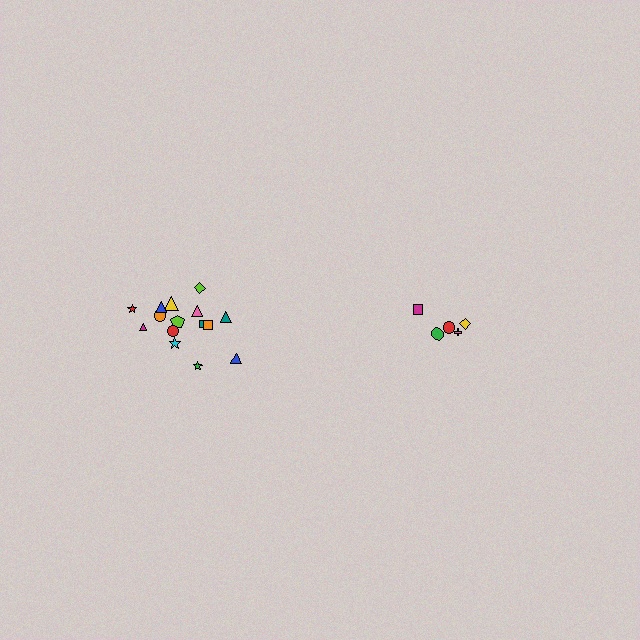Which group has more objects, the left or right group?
The left group.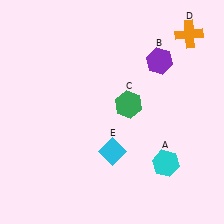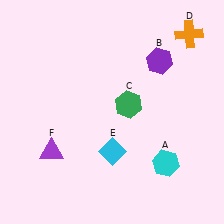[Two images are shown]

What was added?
A purple triangle (F) was added in Image 2.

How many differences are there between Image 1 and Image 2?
There is 1 difference between the two images.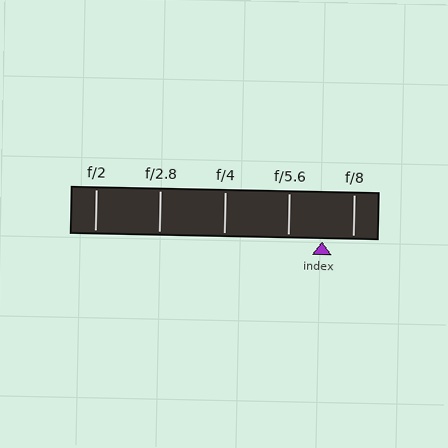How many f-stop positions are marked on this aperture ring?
There are 5 f-stop positions marked.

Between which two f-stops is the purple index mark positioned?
The index mark is between f/5.6 and f/8.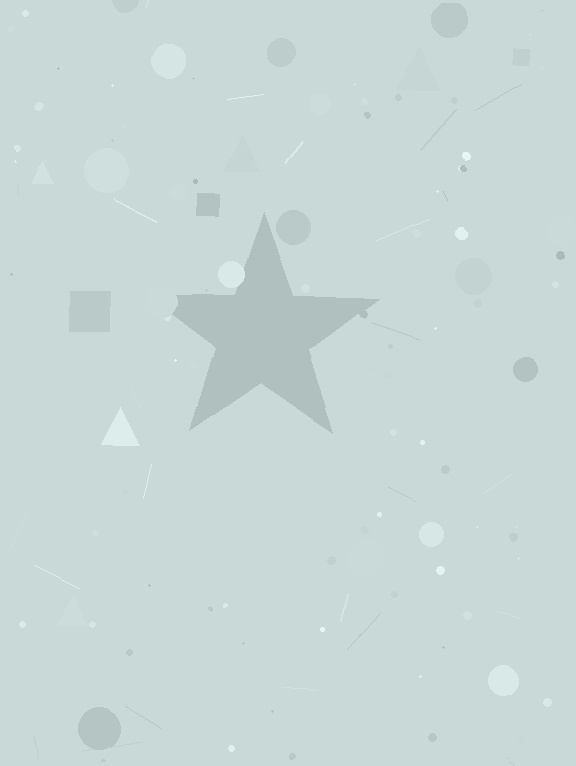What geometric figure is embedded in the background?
A star is embedded in the background.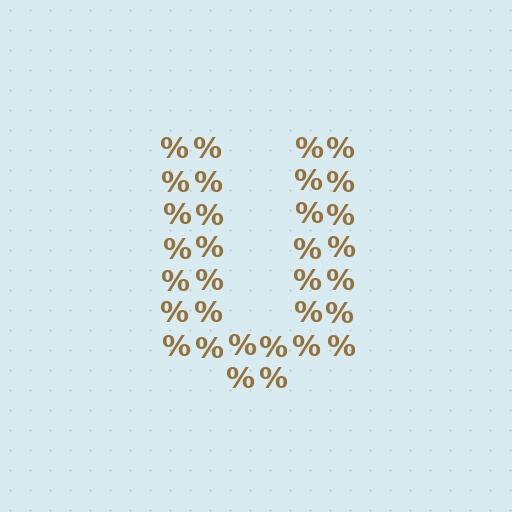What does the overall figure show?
The overall figure shows the letter U.